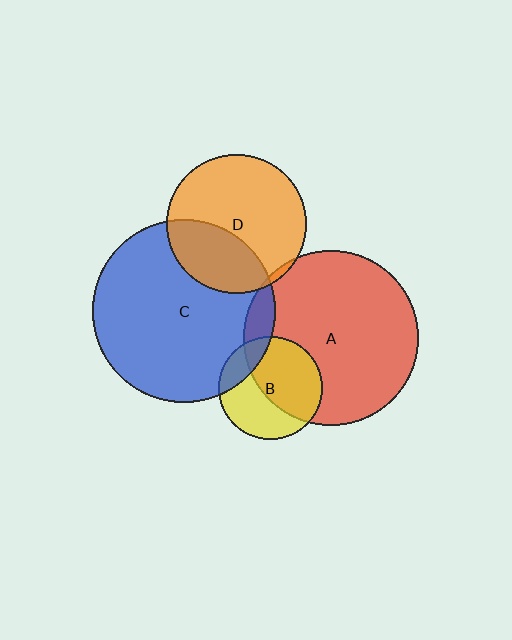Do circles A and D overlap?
Yes.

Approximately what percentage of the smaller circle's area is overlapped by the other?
Approximately 5%.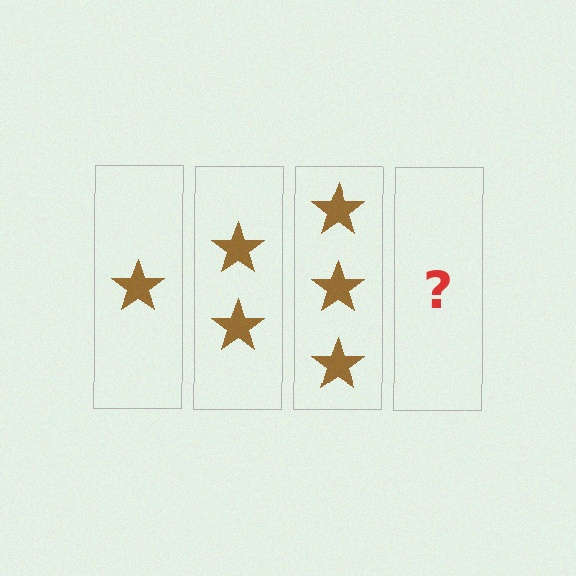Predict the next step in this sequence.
The next step is 4 stars.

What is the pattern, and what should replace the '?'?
The pattern is that each step adds one more star. The '?' should be 4 stars.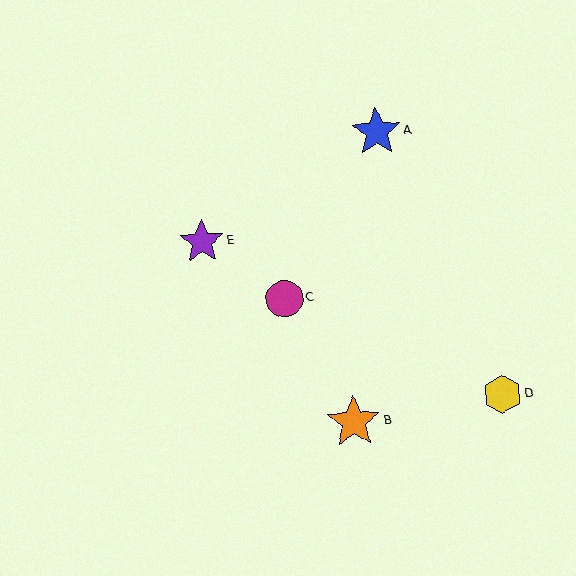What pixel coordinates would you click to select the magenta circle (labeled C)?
Click at (284, 299) to select the magenta circle C.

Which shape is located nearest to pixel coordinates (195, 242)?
The purple star (labeled E) at (202, 242) is nearest to that location.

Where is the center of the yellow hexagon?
The center of the yellow hexagon is at (502, 394).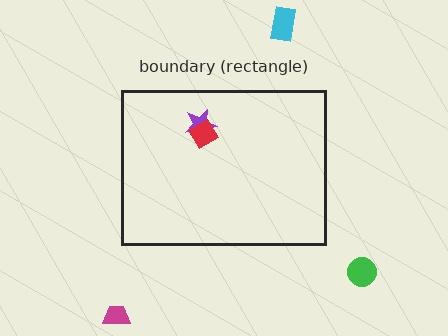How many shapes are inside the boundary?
2 inside, 3 outside.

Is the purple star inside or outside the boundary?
Inside.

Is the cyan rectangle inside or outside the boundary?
Outside.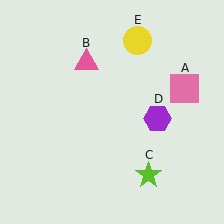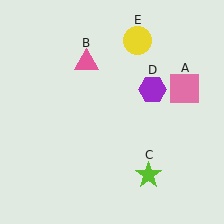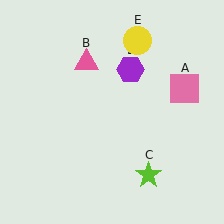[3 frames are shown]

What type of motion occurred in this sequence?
The purple hexagon (object D) rotated counterclockwise around the center of the scene.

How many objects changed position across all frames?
1 object changed position: purple hexagon (object D).